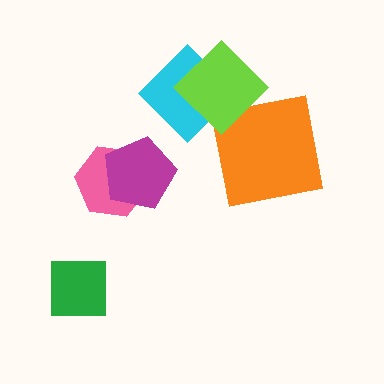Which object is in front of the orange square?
The lime diamond is in front of the orange square.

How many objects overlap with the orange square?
1 object overlaps with the orange square.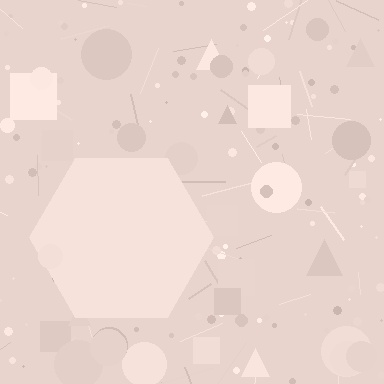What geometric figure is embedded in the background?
A hexagon is embedded in the background.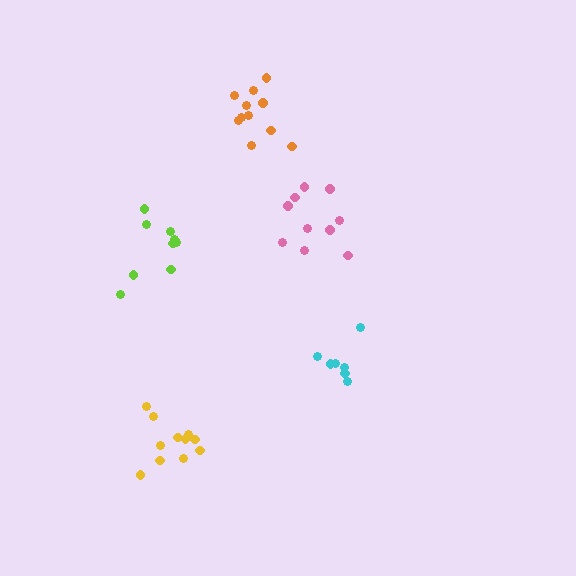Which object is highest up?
The orange cluster is topmost.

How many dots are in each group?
Group 1: 10 dots, Group 2: 9 dots, Group 3: 7 dots, Group 4: 11 dots, Group 5: 11 dots (48 total).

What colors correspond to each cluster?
The clusters are colored: pink, lime, cyan, yellow, orange.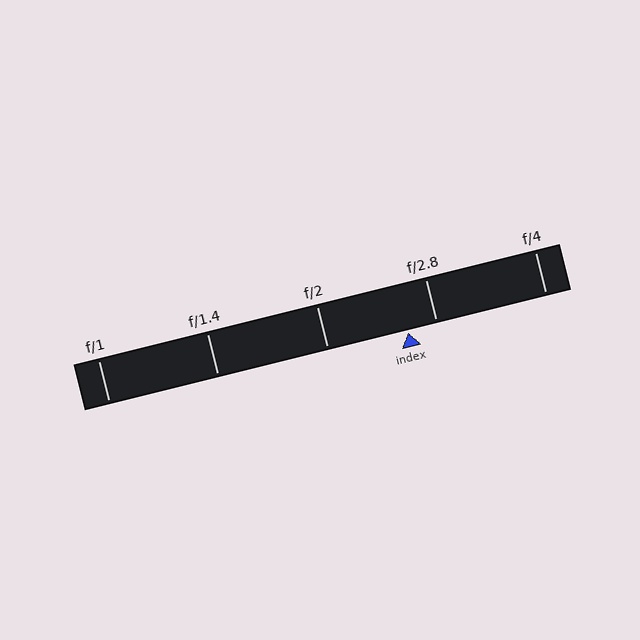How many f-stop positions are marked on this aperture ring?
There are 5 f-stop positions marked.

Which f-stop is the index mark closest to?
The index mark is closest to f/2.8.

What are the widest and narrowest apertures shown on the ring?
The widest aperture shown is f/1 and the narrowest is f/4.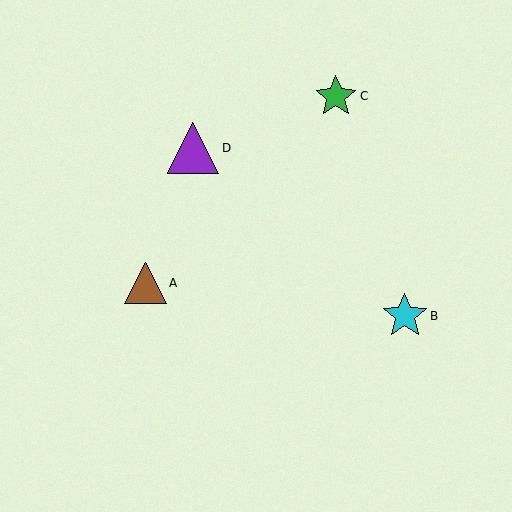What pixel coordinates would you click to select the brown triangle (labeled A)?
Click at (146, 283) to select the brown triangle A.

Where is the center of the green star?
The center of the green star is at (336, 96).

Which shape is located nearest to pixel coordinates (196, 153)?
The purple triangle (labeled D) at (193, 148) is nearest to that location.